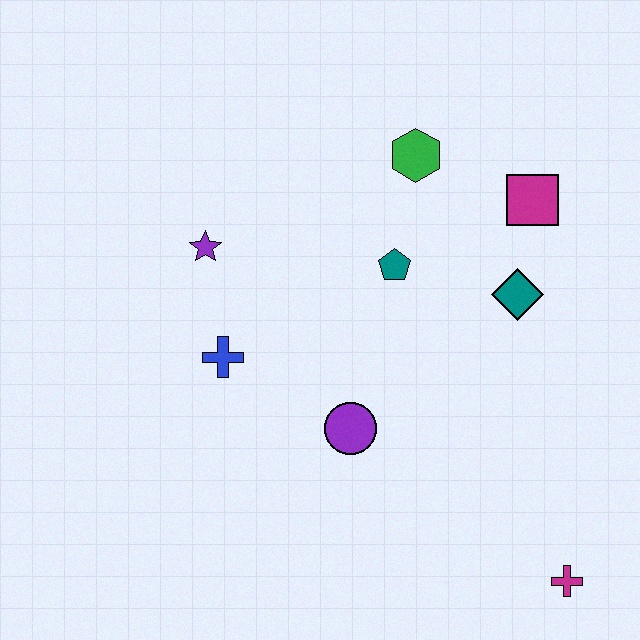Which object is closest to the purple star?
The blue cross is closest to the purple star.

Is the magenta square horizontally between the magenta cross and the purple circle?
Yes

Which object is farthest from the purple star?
The magenta cross is farthest from the purple star.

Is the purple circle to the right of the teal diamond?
No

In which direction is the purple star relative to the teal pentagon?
The purple star is to the left of the teal pentagon.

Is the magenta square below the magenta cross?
No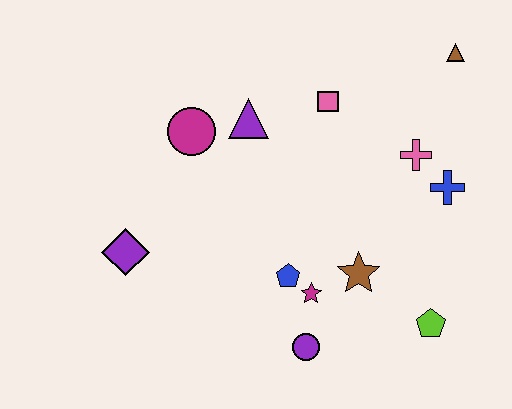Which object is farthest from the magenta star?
The brown triangle is farthest from the magenta star.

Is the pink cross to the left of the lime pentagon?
Yes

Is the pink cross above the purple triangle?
No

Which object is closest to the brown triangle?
The pink cross is closest to the brown triangle.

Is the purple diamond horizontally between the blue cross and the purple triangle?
No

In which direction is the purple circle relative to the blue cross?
The purple circle is below the blue cross.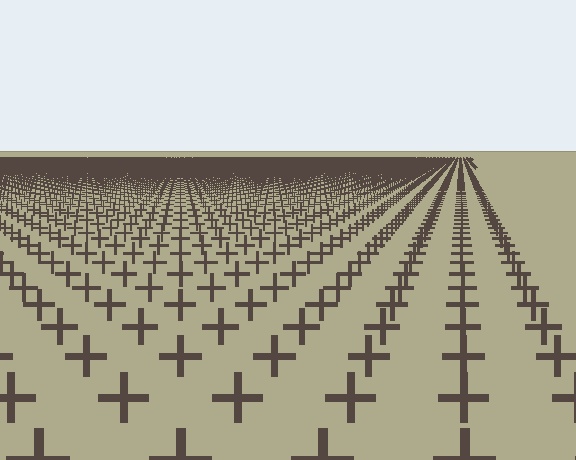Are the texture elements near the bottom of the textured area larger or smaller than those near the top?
Larger. Near the bottom, elements are closer to the viewer and appear at a bigger on-screen size.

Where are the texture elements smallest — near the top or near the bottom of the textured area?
Near the top.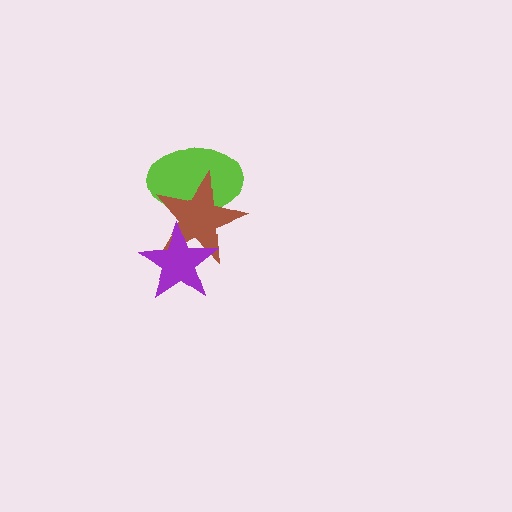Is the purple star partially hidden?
No, no other shape covers it.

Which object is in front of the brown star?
The purple star is in front of the brown star.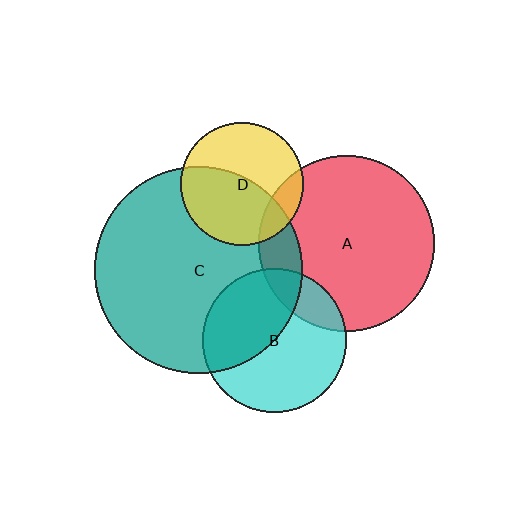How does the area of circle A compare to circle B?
Approximately 1.5 times.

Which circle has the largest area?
Circle C (teal).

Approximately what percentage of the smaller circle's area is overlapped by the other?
Approximately 45%.